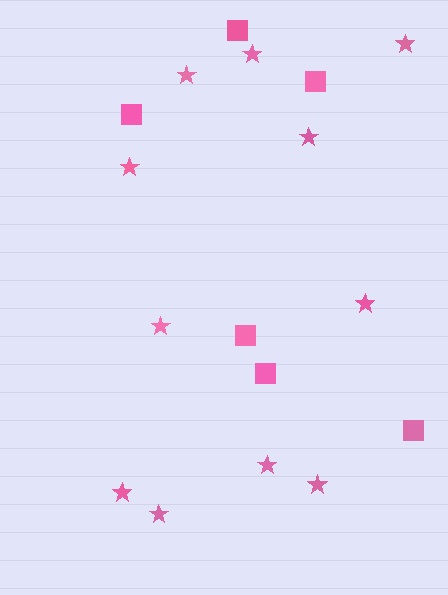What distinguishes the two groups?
There are 2 groups: one group of stars (11) and one group of squares (6).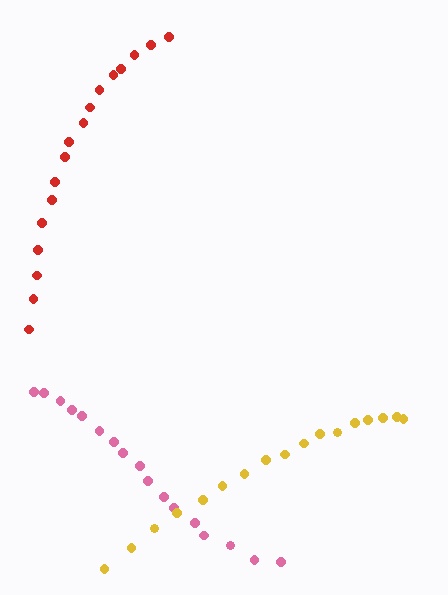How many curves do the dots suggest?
There are 3 distinct paths.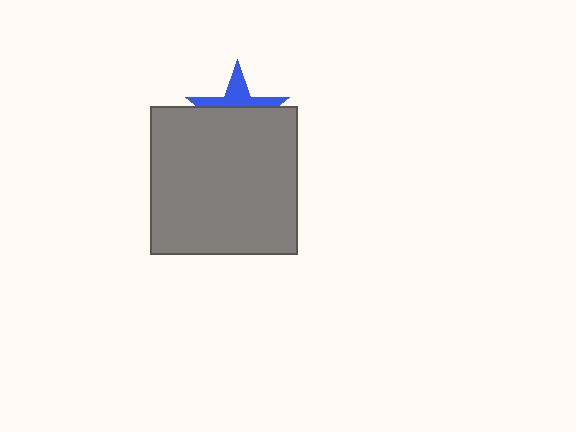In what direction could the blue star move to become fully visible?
The blue star could move up. That would shift it out from behind the gray square entirely.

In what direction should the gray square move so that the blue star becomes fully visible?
The gray square should move down. That is the shortest direction to clear the overlap and leave the blue star fully visible.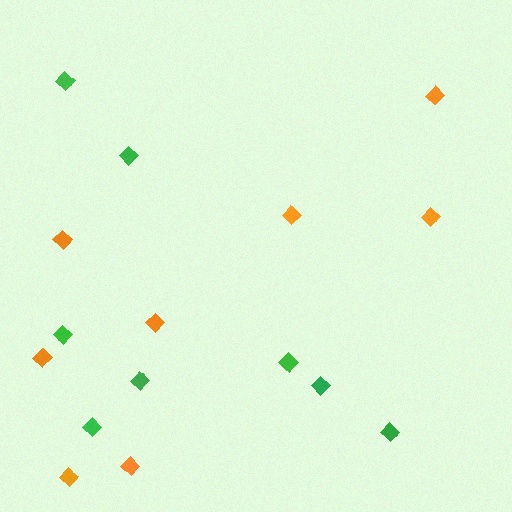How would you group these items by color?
There are 2 groups: one group of orange diamonds (8) and one group of green diamonds (8).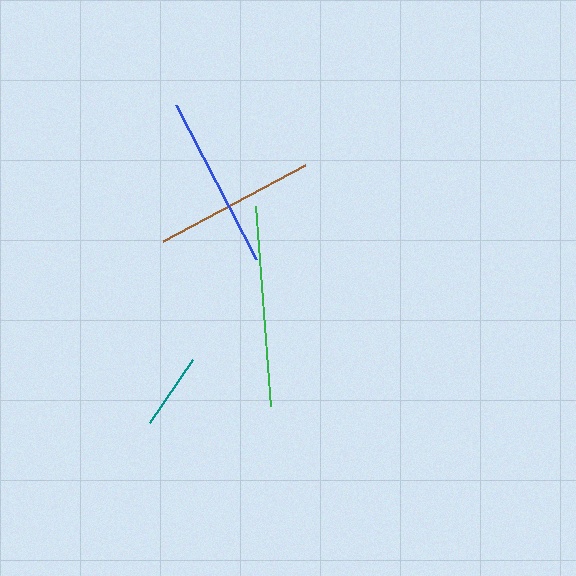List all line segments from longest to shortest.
From longest to shortest: green, blue, brown, teal.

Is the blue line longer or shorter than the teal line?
The blue line is longer than the teal line.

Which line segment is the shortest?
The teal line is the shortest at approximately 77 pixels.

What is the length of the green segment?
The green segment is approximately 201 pixels long.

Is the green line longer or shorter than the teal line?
The green line is longer than the teal line.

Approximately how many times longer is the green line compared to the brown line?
The green line is approximately 1.2 times the length of the brown line.